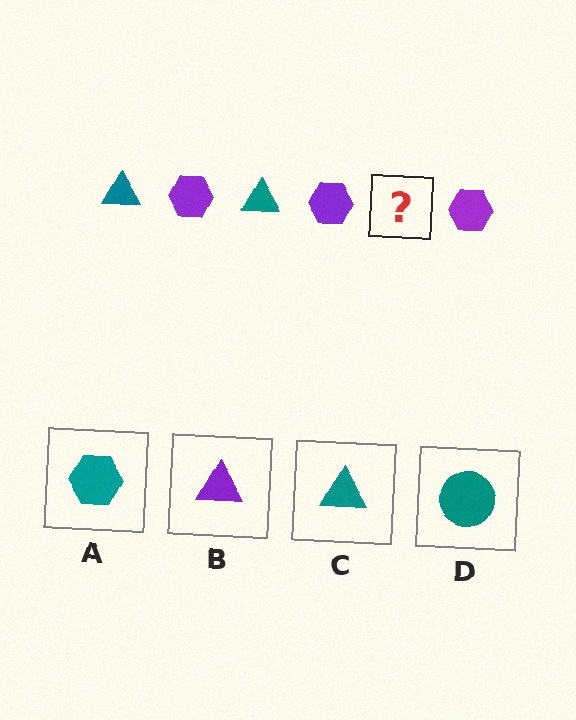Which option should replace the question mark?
Option C.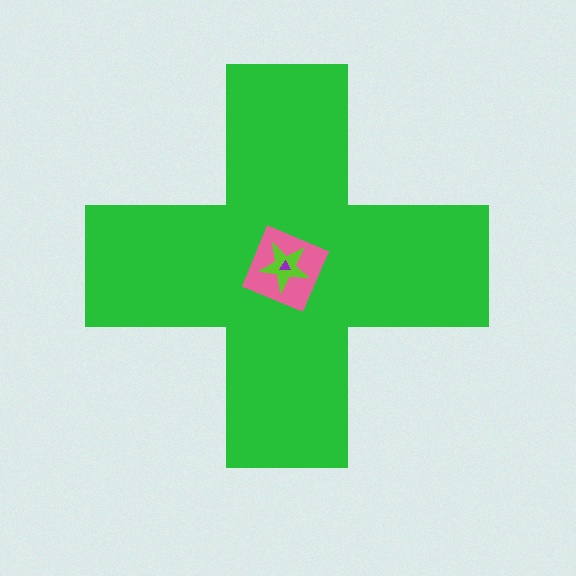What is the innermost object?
The purple triangle.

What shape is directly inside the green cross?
The pink square.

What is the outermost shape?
The green cross.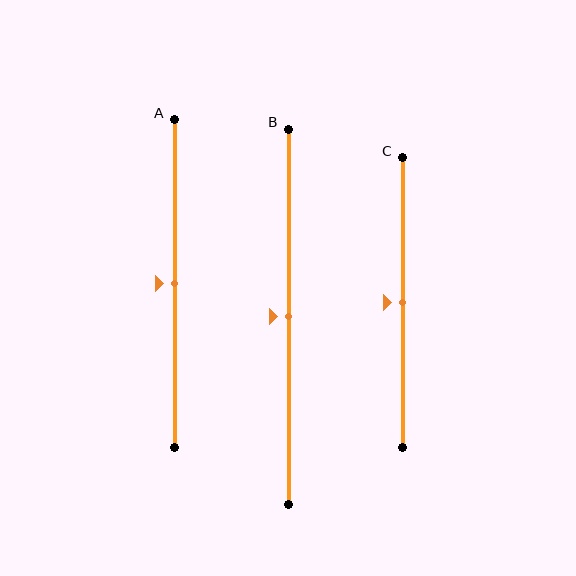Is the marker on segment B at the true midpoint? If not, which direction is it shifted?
Yes, the marker on segment B is at the true midpoint.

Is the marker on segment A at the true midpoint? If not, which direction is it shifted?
Yes, the marker on segment A is at the true midpoint.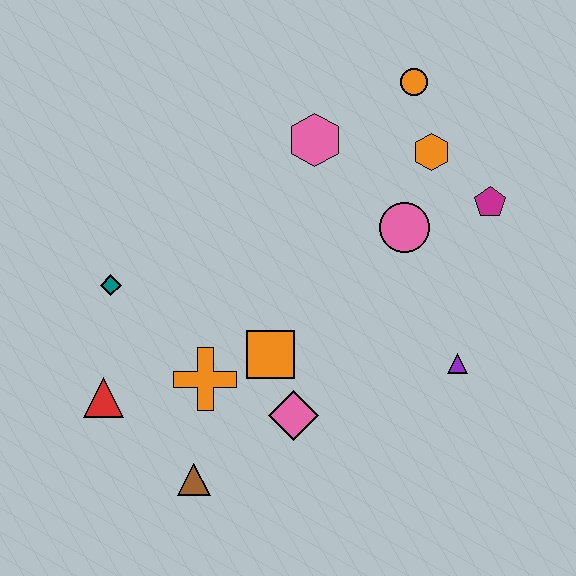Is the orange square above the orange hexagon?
No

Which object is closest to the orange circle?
The orange hexagon is closest to the orange circle.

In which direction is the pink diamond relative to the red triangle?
The pink diamond is to the right of the red triangle.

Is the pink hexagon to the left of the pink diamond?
No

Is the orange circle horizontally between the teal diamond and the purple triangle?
Yes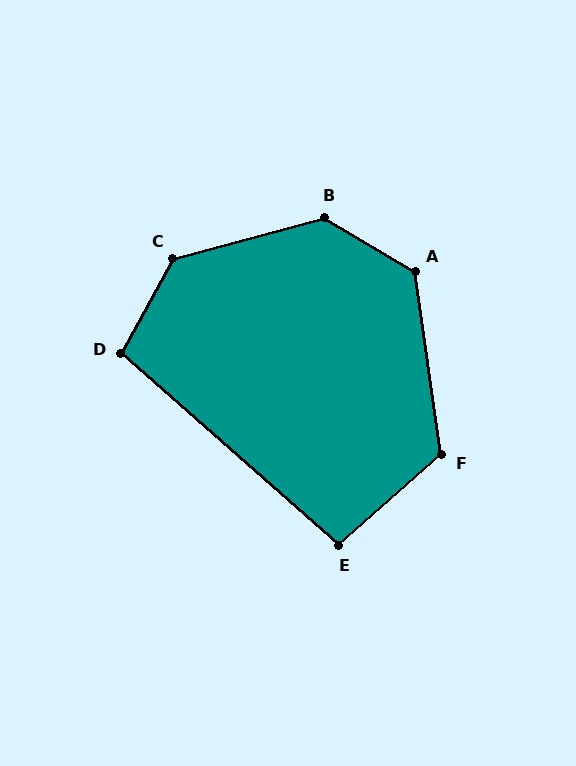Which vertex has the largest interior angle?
B, at approximately 134 degrees.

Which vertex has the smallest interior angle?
E, at approximately 98 degrees.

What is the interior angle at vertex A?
Approximately 129 degrees (obtuse).